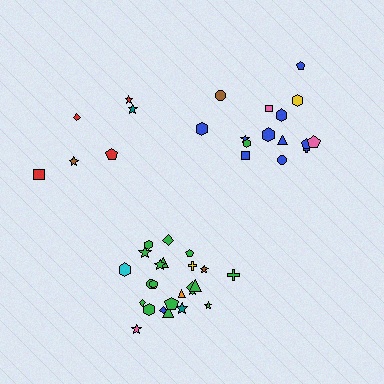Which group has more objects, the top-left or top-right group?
The top-right group.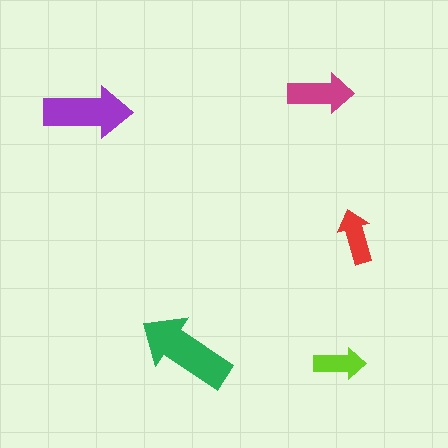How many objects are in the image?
There are 5 objects in the image.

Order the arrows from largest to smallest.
the green one, the purple one, the magenta one, the red one, the lime one.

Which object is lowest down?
The lime arrow is bottommost.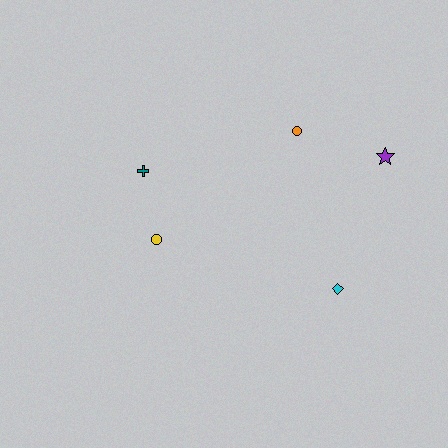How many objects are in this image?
There are 5 objects.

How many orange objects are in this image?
There is 1 orange object.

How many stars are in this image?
There is 1 star.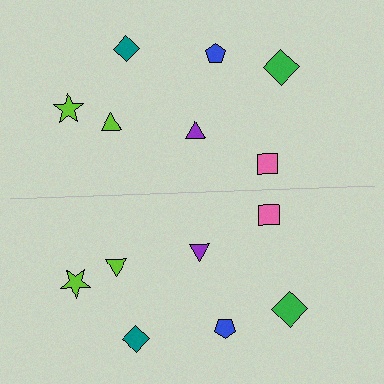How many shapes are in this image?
There are 14 shapes in this image.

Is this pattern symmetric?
Yes, this pattern has bilateral (reflection) symmetry.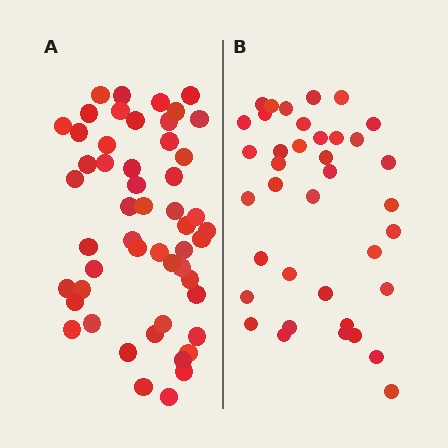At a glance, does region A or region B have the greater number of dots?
Region A (the left region) has more dots.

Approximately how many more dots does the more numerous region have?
Region A has approximately 15 more dots than region B.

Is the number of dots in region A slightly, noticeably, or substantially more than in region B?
Region A has noticeably more, but not dramatically so. The ratio is roughly 1.4 to 1.